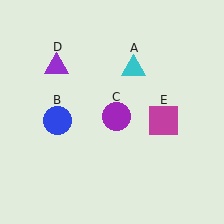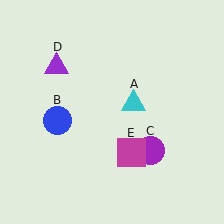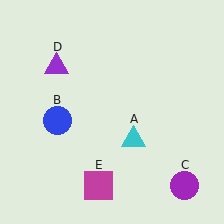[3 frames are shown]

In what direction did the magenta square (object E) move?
The magenta square (object E) moved down and to the left.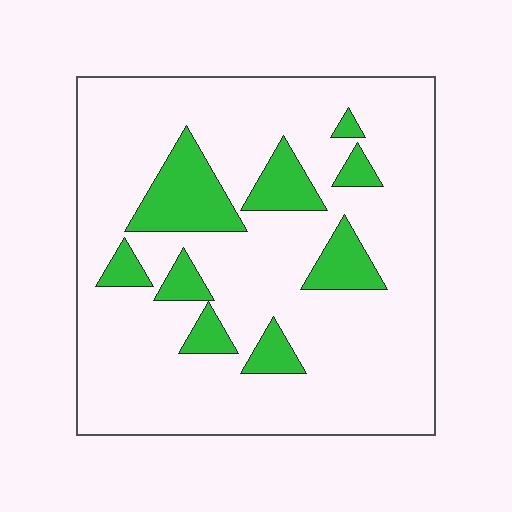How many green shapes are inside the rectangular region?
9.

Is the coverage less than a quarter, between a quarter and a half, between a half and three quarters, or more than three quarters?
Less than a quarter.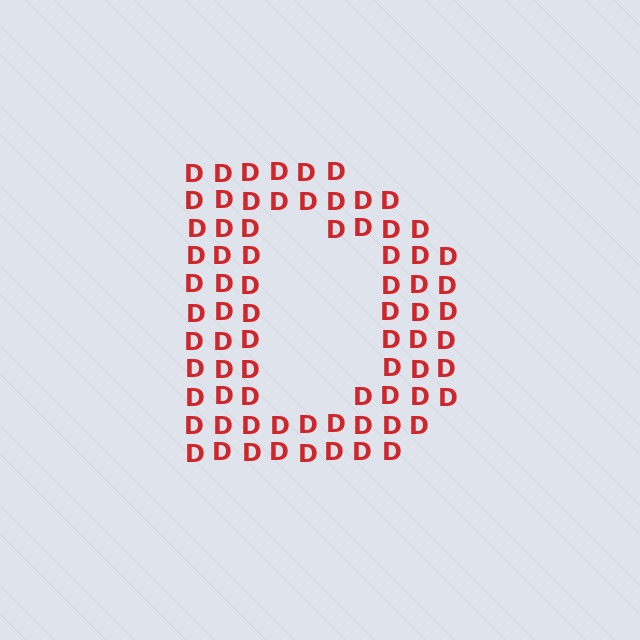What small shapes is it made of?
It is made of small letter D's.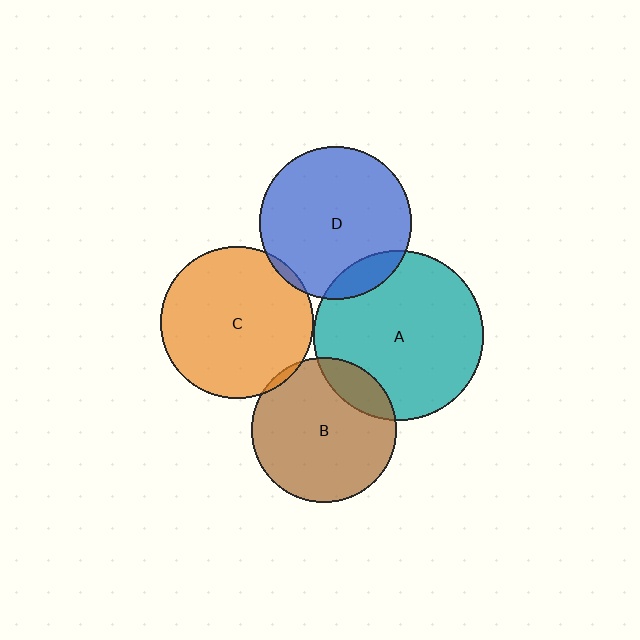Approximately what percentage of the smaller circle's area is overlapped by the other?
Approximately 15%.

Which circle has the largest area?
Circle A (teal).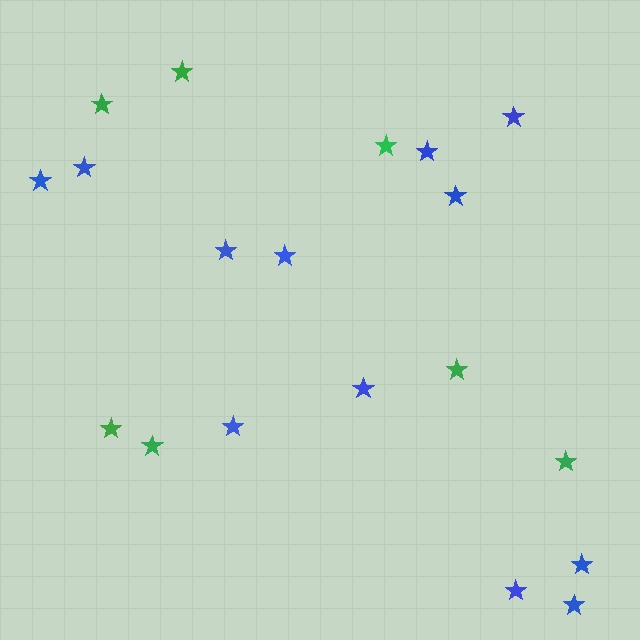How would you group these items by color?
There are 2 groups: one group of blue stars (12) and one group of green stars (7).